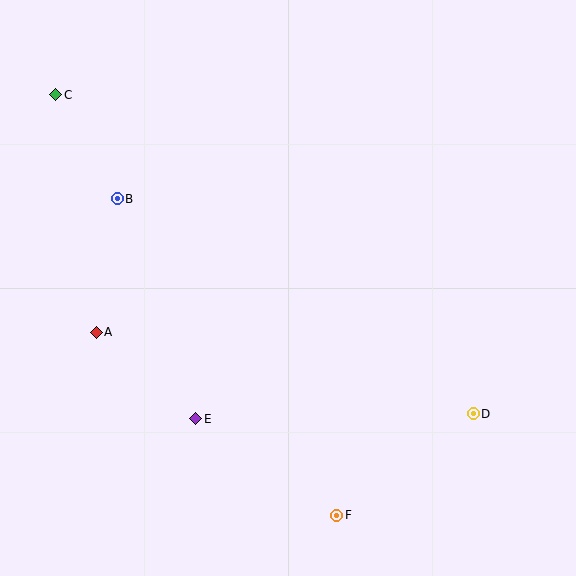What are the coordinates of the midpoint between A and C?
The midpoint between A and C is at (76, 213).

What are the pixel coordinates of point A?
Point A is at (96, 332).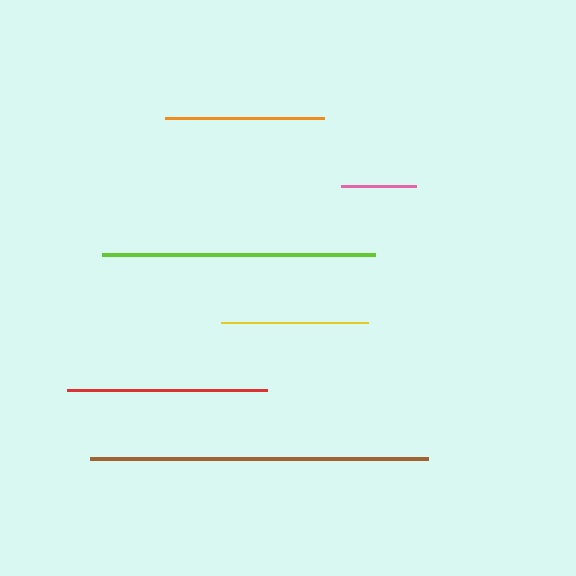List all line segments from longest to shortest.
From longest to shortest: brown, lime, red, orange, yellow, pink.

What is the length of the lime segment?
The lime segment is approximately 273 pixels long.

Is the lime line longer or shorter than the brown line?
The brown line is longer than the lime line.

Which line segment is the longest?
The brown line is the longest at approximately 338 pixels.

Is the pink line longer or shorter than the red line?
The red line is longer than the pink line.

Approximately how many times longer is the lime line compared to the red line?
The lime line is approximately 1.4 times the length of the red line.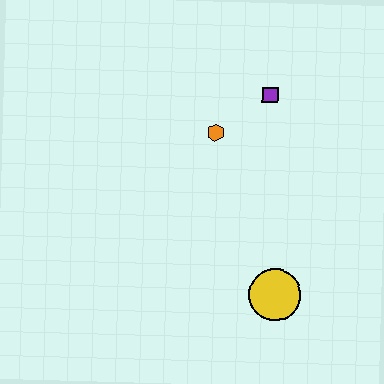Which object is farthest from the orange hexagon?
The yellow circle is farthest from the orange hexagon.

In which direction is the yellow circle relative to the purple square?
The yellow circle is below the purple square.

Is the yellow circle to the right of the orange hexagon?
Yes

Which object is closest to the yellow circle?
The orange hexagon is closest to the yellow circle.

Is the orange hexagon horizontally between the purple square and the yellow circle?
No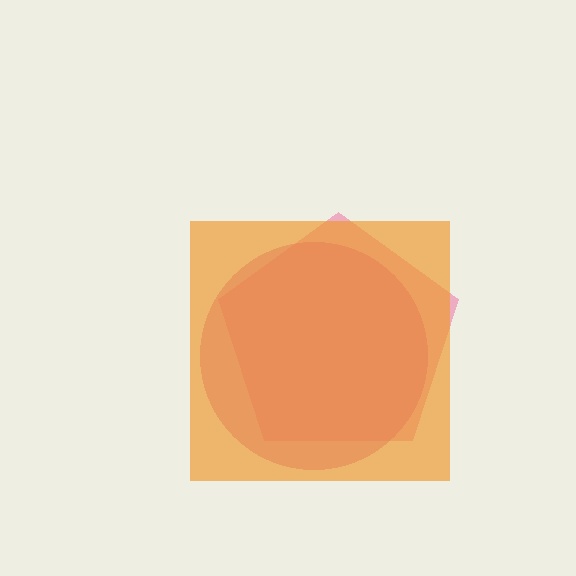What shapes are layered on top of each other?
The layered shapes are: a pink pentagon, a magenta circle, an orange square.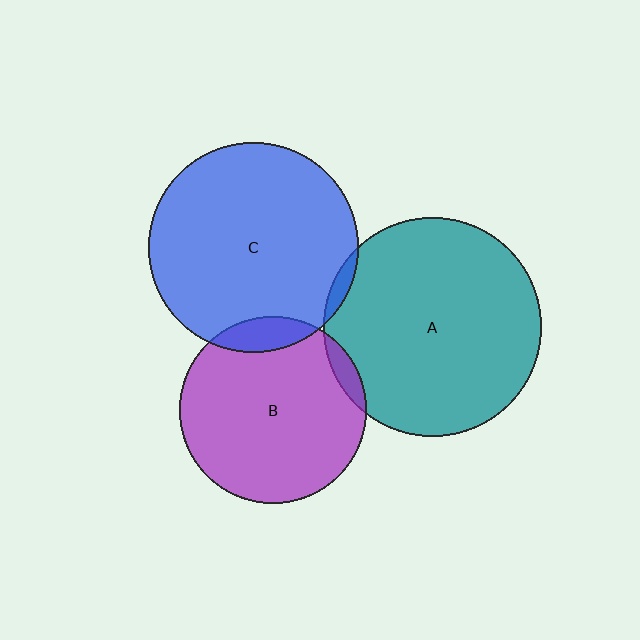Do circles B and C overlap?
Yes.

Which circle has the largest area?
Circle A (teal).